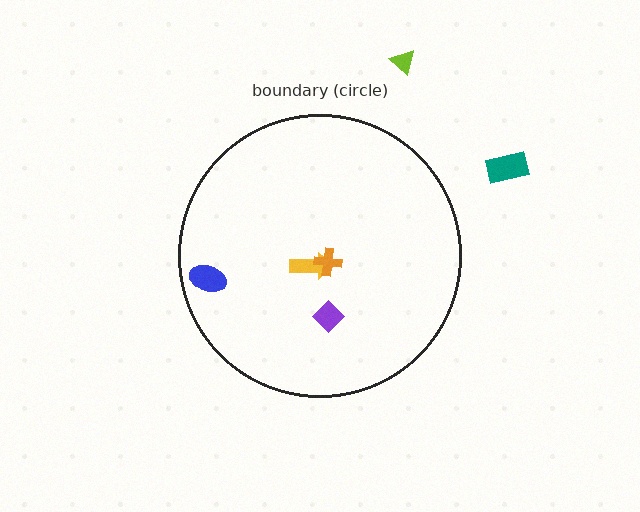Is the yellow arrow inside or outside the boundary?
Inside.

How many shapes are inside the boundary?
4 inside, 2 outside.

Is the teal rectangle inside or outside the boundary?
Outside.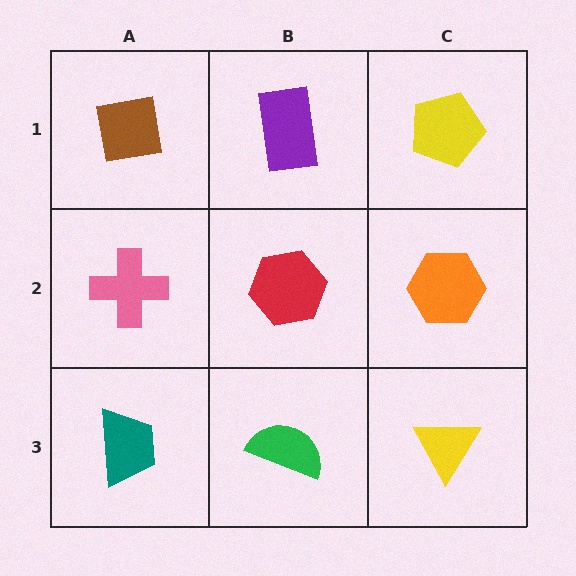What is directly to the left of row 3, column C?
A green semicircle.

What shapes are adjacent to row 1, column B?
A red hexagon (row 2, column B), a brown square (row 1, column A), a yellow pentagon (row 1, column C).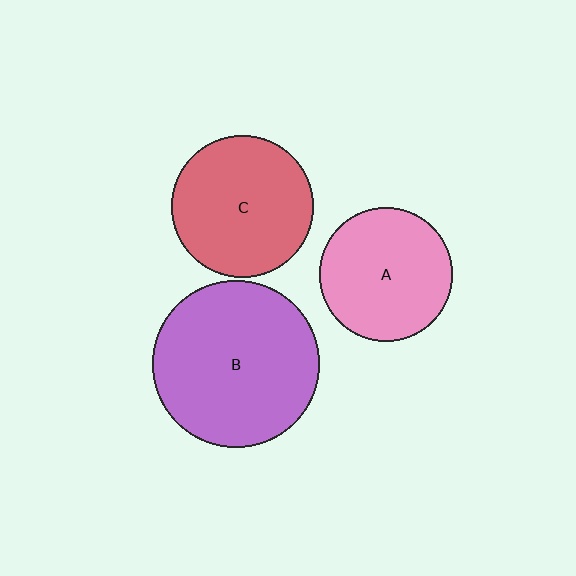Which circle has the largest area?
Circle B (purple).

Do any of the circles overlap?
No, none of the circles overlap.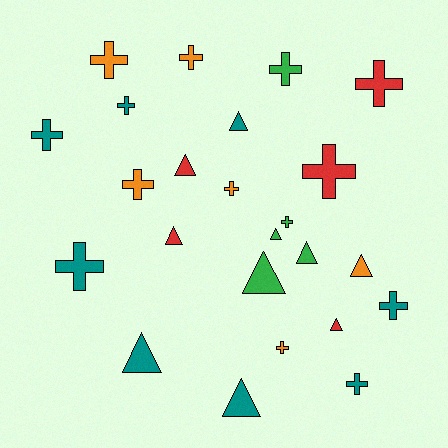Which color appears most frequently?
Teal, with 8 objects.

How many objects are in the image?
There are 24 objects.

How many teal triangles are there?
There are 3 teal triangles.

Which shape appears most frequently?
Cross, with 14 objects.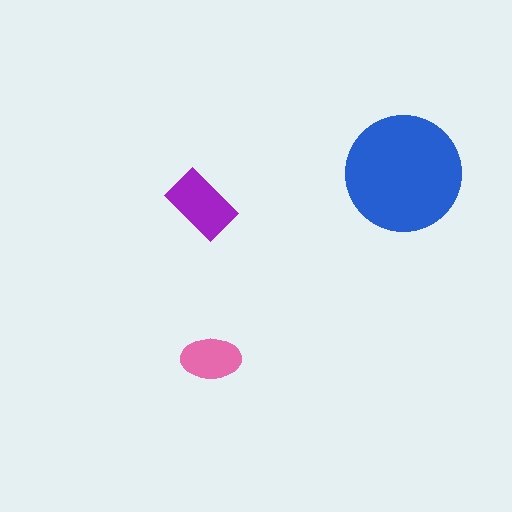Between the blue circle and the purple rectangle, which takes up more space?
The blue circle.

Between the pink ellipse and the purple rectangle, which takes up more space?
The purple rectangle.